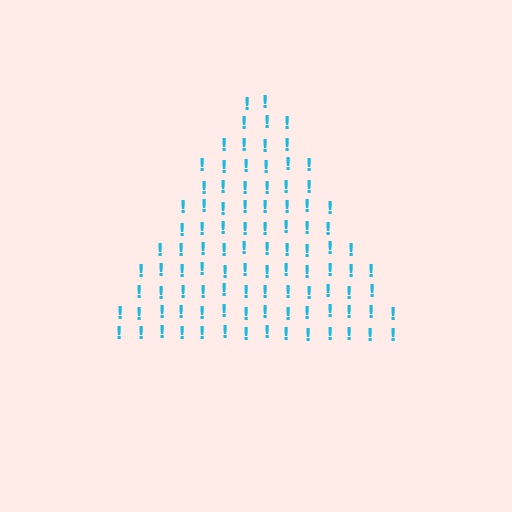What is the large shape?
The large shape is a triangle.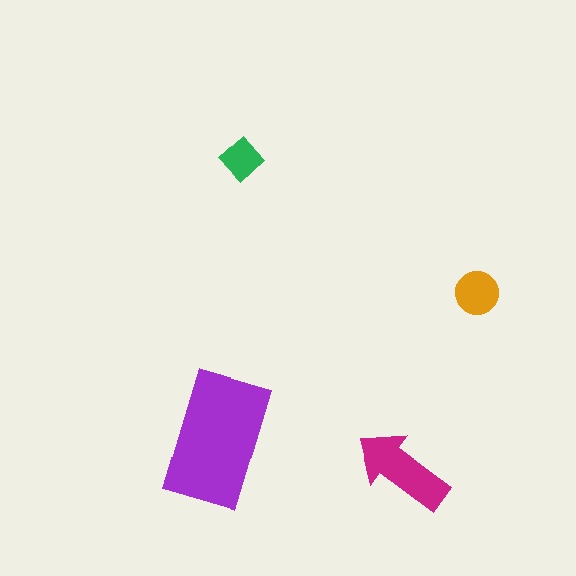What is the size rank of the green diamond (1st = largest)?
4th.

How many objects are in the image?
There are 4 objects in the image.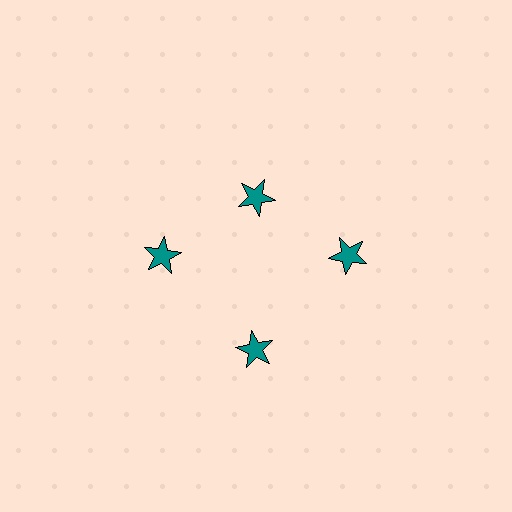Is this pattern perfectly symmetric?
No. The 4 teal stars are arranged in a ring, but one element near the 12 o'clock position is pulled inward toward the center, breaking the 4-fold rotational symmetry.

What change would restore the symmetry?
The symmetry would be restored by moving it outward, back onto the ring so that all 4 stars sit at equal angles and equal distance from the center.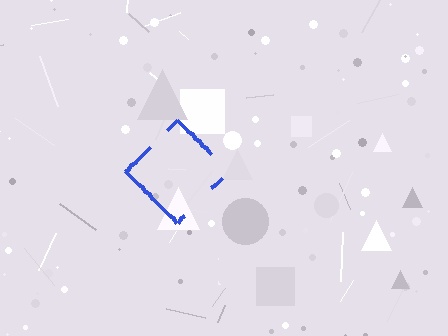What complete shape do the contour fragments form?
The contour fragments form a diamond.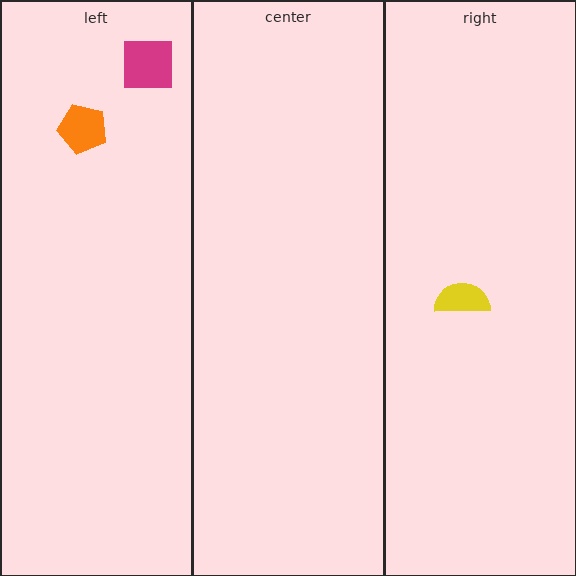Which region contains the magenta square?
The left region.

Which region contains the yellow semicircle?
The right region.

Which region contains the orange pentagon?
The left region.